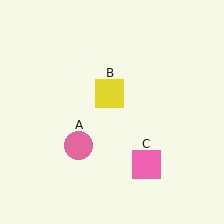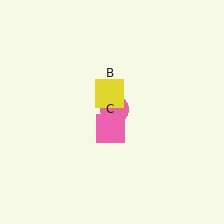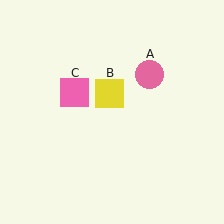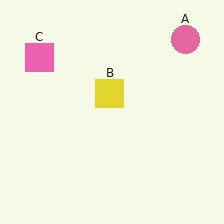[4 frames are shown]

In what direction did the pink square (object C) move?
The pink square (object C) moved up and to the left.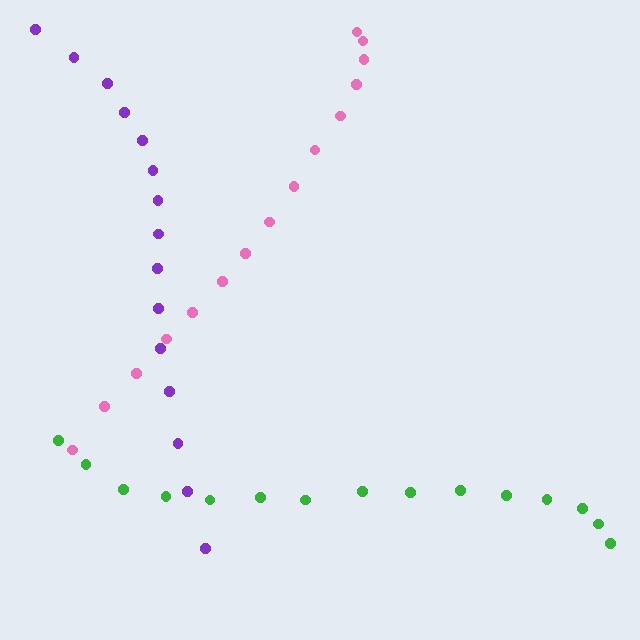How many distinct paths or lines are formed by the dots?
There are 3 distinct paths.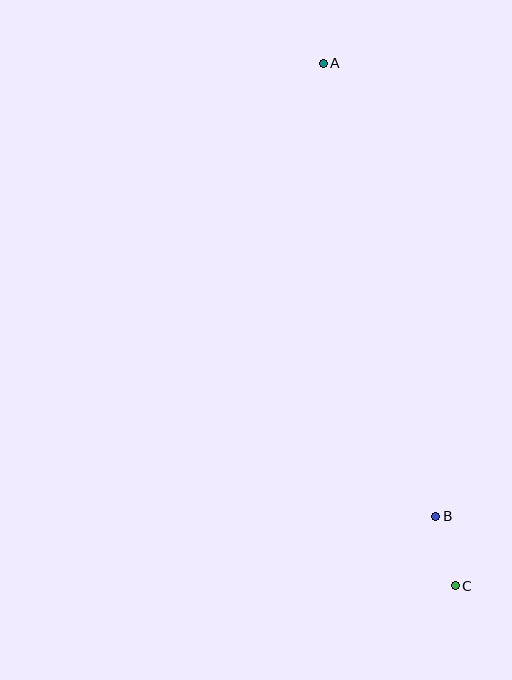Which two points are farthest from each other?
Points A and C are farthest from each other.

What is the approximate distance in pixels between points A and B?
The distance between A and B is approximately 467 pixels.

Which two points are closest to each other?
Points B and C are closest to each other.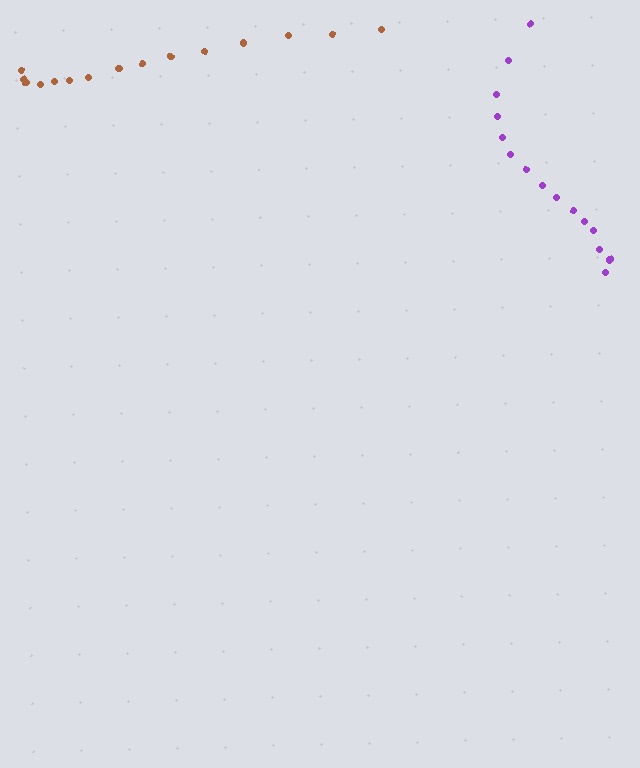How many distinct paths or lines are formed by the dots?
There are 2 distinct paths.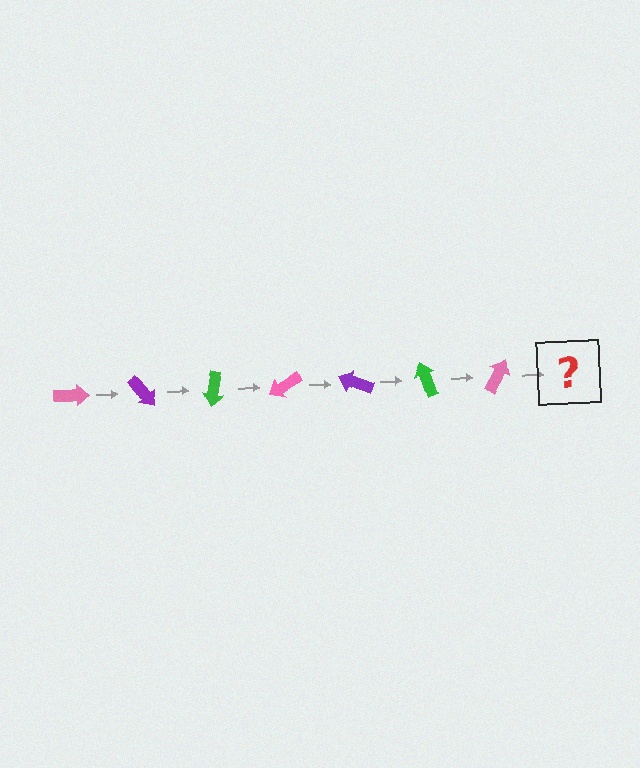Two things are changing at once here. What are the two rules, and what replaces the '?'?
The two rules are that it rotates 50 degrees each step and the color cycles through pink, purple, and green. The '?' should be a purple arrow, rotated 350 degrees from the start.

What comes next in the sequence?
The next element should be a purple arrow, rotated 350 degrees from the start.